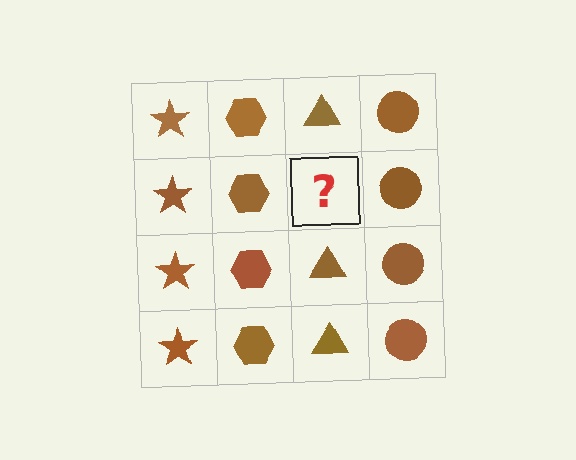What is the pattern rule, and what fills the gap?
The rule is that each column has a consistent shape. The gap should be filled with a brown triangle.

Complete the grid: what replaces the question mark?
The question mark should be replaced with a brown triangle.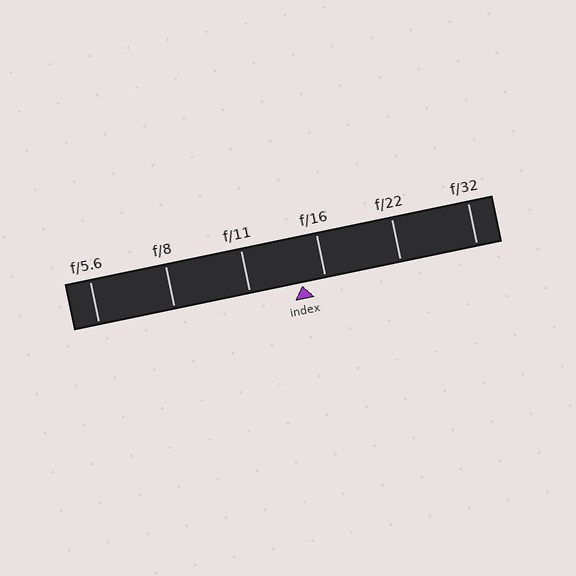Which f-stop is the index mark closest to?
The index mark is closest to f/16.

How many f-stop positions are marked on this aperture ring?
There are 6 f-stop positions marked.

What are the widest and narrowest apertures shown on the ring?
The widest aperture shown is f/5.6 and the narrowest is f/32.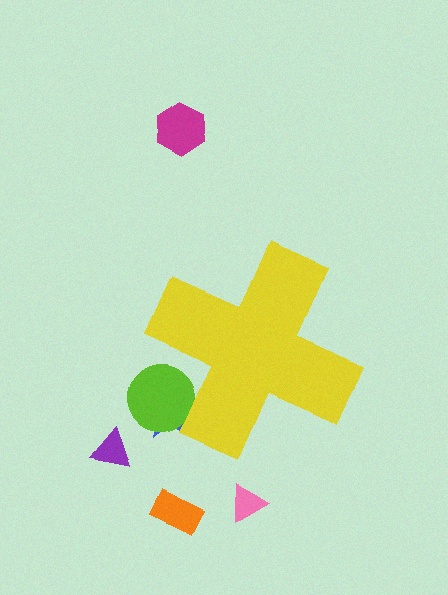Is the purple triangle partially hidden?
No, the purple triangle is fully visible.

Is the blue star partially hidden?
Yes, the blue star is partially hidden behind the yellow cross.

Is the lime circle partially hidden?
Yes, the lime circle is partially hidden behind the yellow cross.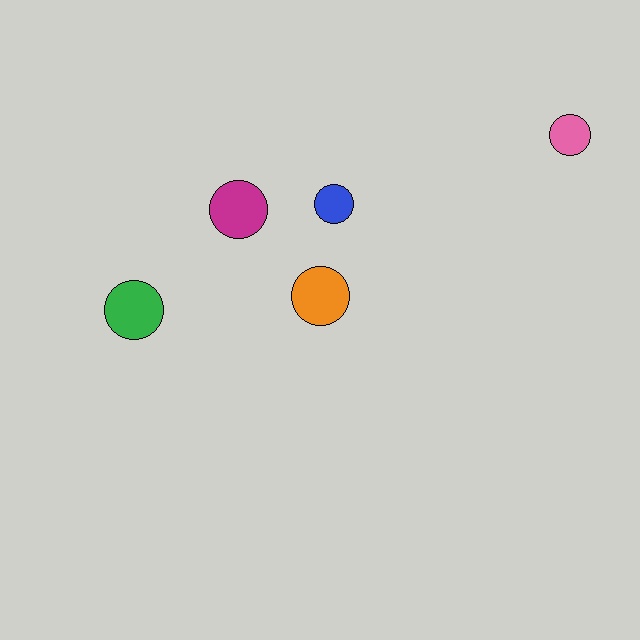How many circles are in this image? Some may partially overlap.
There are 5 circles.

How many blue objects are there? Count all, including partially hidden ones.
There is 1 blue object.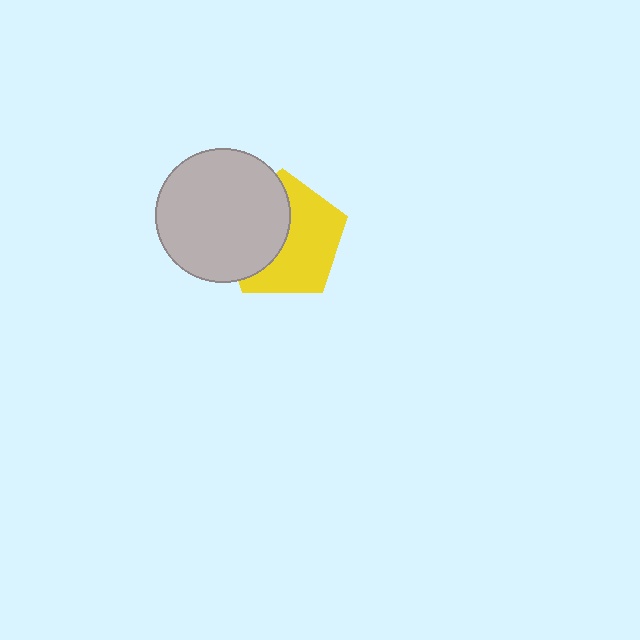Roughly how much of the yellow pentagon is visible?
About half of it is visible (roughly 56%).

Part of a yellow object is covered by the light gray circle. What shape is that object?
It is a pentagon.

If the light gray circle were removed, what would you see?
You would see the complete yellow pentagon.